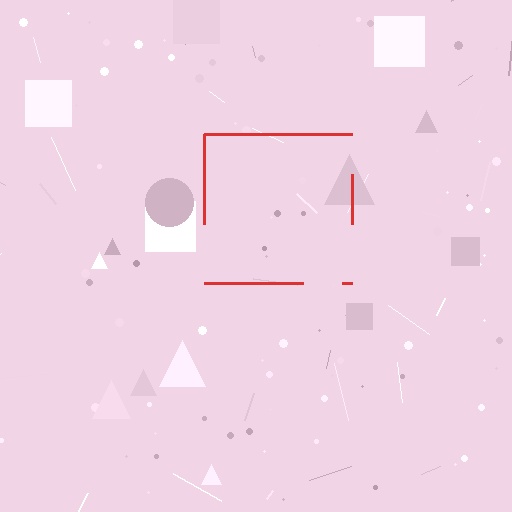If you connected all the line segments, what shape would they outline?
They would outline a square.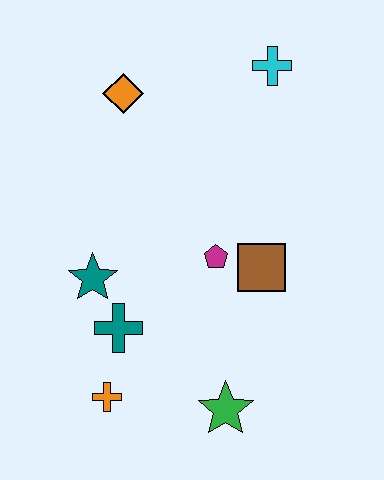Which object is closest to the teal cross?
The teal star is closest to the teal cross.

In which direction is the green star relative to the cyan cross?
The green star is below the cyan cross.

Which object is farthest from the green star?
The cyan cross is farthest from the green star.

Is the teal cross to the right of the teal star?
Yes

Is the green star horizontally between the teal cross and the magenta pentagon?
No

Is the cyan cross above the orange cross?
Yes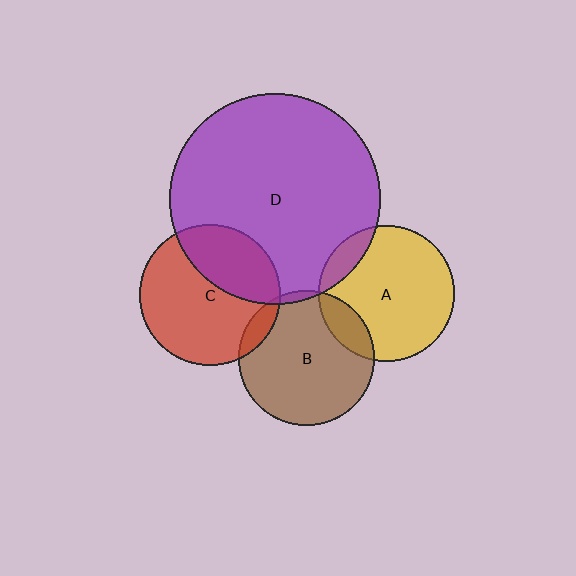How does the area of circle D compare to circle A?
Approximately 2.4 times.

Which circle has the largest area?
Circle D (purple).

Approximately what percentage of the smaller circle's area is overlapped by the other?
Approximately 10%.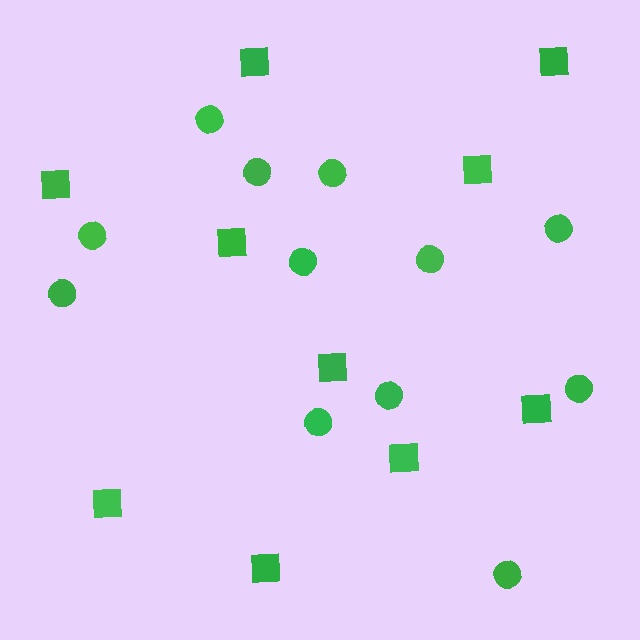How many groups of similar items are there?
There are 2 groups: one group of squares (10) and one group of circles (12).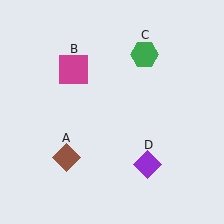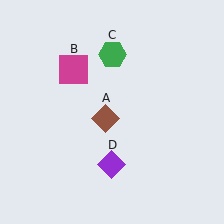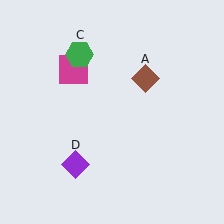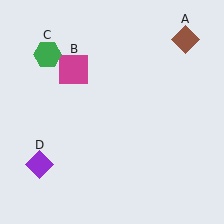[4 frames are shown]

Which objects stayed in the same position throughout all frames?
Magenta square (object B) remained stationary.